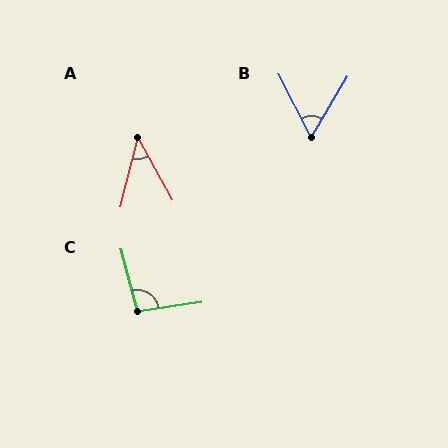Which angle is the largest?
C, at approximately 97 degrees.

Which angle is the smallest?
A, at approximately 43 degrees.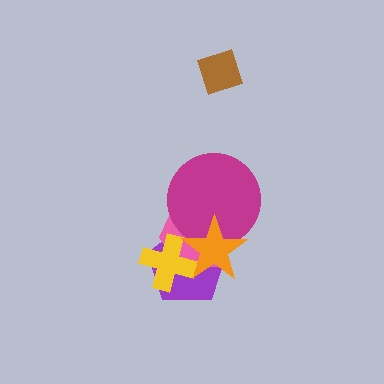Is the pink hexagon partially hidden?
Yes, it is partially covered by another shape.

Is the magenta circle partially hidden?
Yes, it is partially covered by another shape.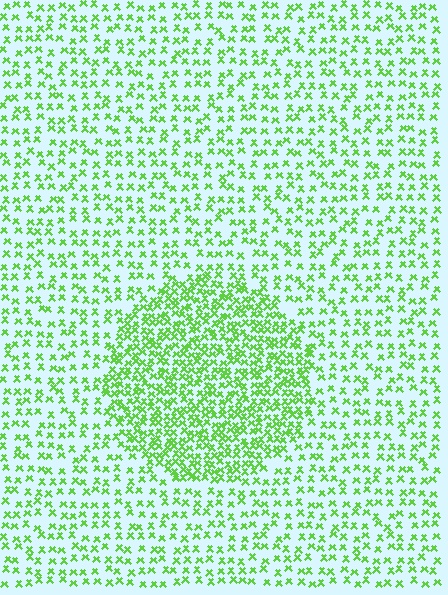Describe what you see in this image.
The image contains small lime elements arranged at two different densities. A circle-shaped region is visible where the elements are more densely packed than the surrounding area.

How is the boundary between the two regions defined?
The boundary is defined by a change in element density (approximately 2.1x ratio). All elements are the same color, size, and shape.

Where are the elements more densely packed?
The elements are more densely packed inside the circle boundary.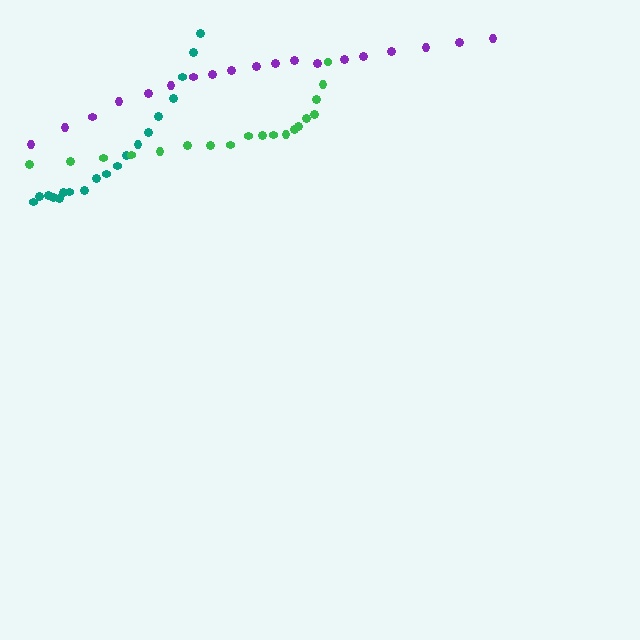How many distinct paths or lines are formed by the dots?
There are 3 distinct paths.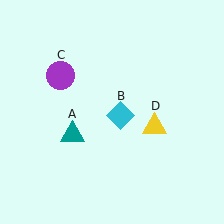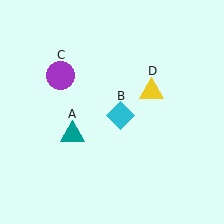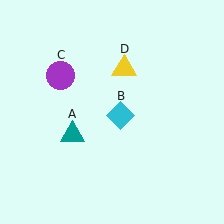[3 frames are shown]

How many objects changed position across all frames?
1 object changed position: yellow triangle (object D).